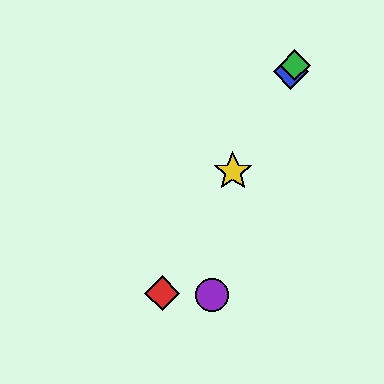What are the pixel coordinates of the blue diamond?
The blue diamond is at (291, 72).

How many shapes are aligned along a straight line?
4 shapes (the red diamond, the blue diamond, the green diamond, the yellow star) are aligned along a straight line.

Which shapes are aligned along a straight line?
The red diamond, the blue diamond, the green diamond, the yellow star are aligned along a straight line.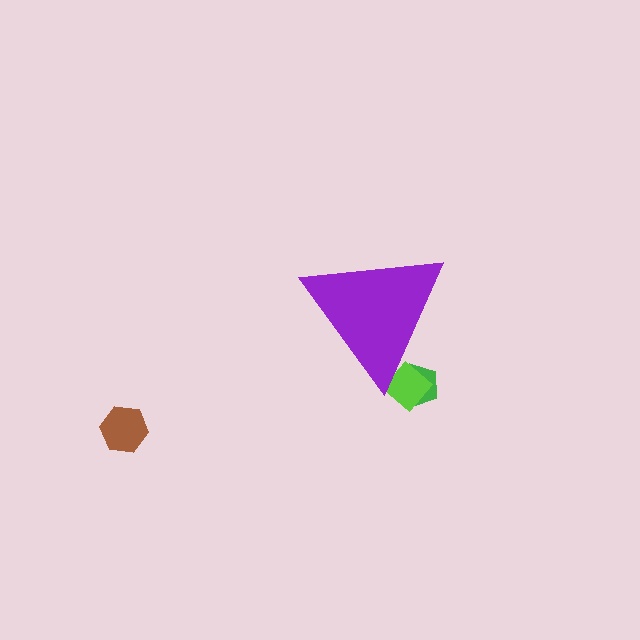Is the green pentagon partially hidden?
Yes, the green pentagon is partially hidden behind the purple triangle.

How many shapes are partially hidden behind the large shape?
2 shapes are partially hidden.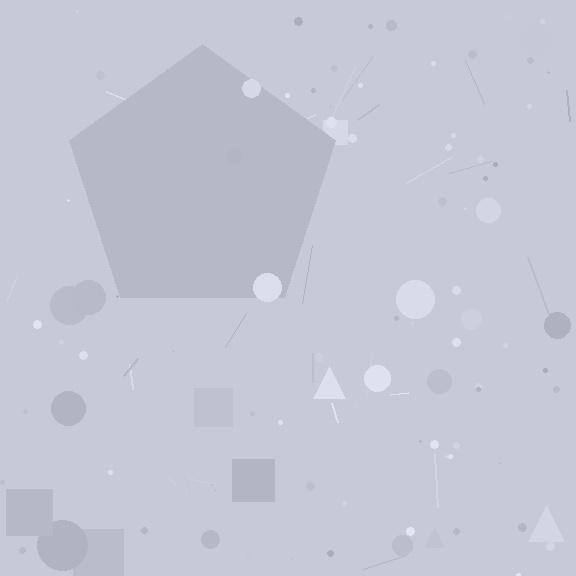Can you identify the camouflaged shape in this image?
The camouflaged shape is a pentagon.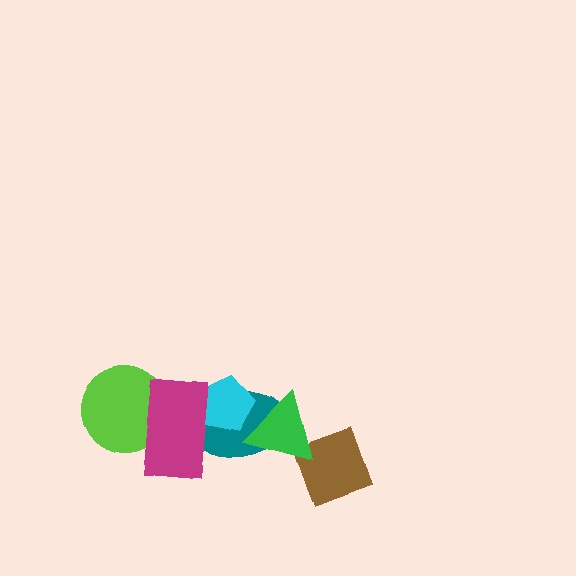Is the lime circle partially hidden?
Yes, it is partially covered by another shape.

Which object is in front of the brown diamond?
The green triangle is in front of the brown diamond.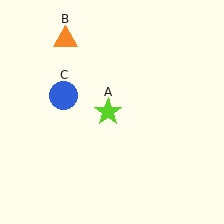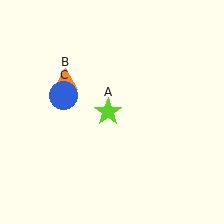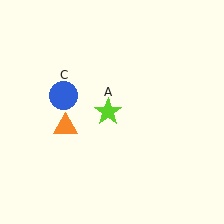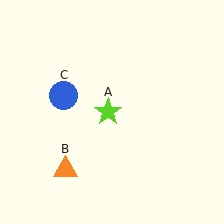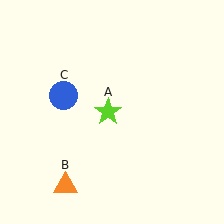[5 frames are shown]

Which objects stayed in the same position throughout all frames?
Lime star (object A) and blue circle (object C) remained stationary.